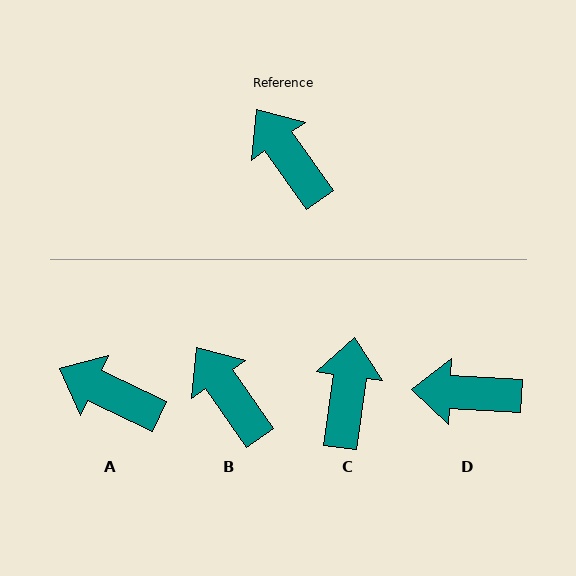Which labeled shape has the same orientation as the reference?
B.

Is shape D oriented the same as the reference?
No, it is off by about 52 degrees.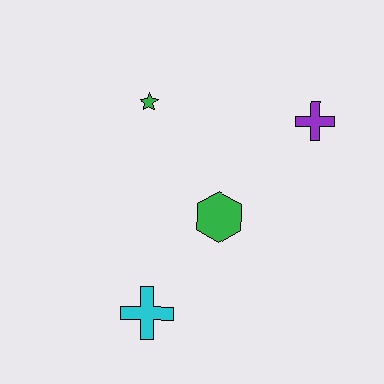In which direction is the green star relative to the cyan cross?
The green star is above the cyan cross.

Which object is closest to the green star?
The green hexagon is closest to the green star.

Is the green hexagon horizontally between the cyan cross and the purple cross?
Yes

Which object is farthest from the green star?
The cyan cross is farthest from the green star.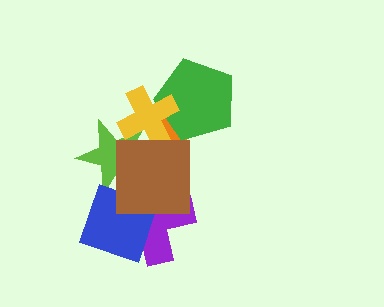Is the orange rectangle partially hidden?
Yes, it is partially covered by another shape.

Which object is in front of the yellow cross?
The brown square is in front of the yellow cross.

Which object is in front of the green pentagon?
The yellow cross is in front of the green pentagon.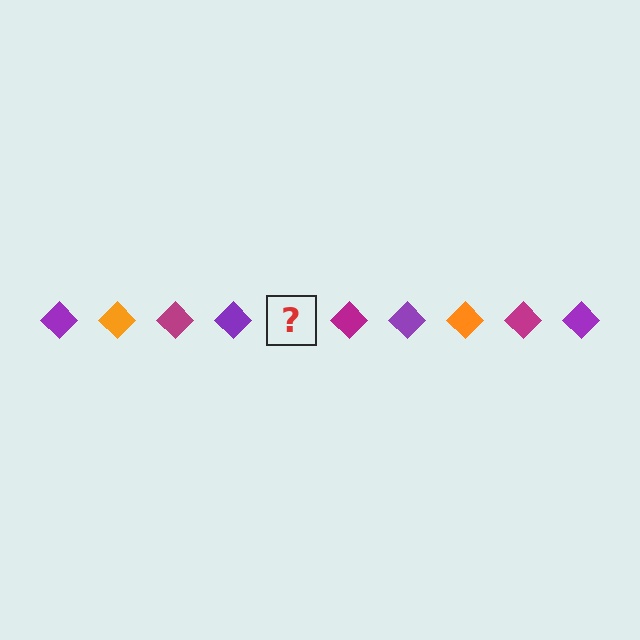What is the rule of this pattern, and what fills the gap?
The rule is that the pattern cycles through purple, orange, magenta diamonds. The gap should be filled with an orange diamond.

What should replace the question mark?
The question mark should be replaced with an orange diamond.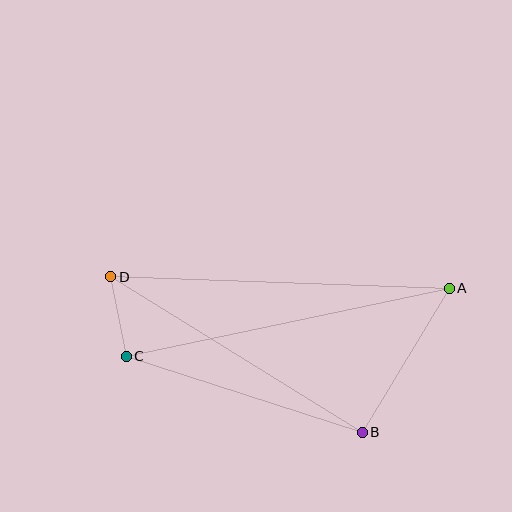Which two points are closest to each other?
Points C and D are closest to each other.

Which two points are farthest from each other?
Points A and D are farthest from each other.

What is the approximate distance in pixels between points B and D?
The distance between B and D is approximately 296 pixels.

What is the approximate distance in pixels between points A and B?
The distance between A and B is approximately 168 pixels.